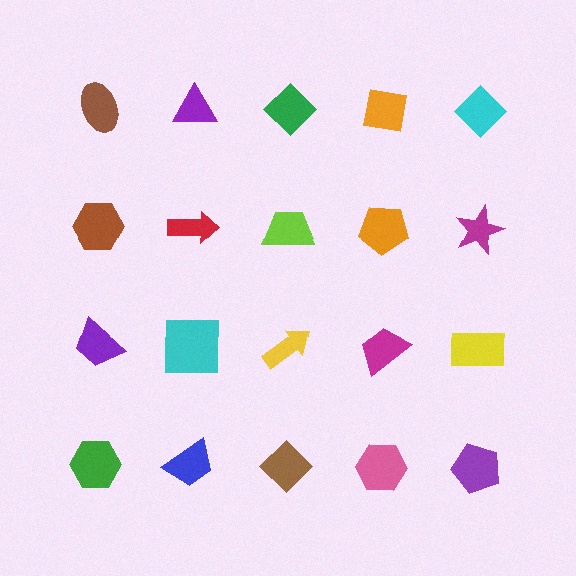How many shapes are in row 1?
5 shapes.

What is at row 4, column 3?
A brown diamond.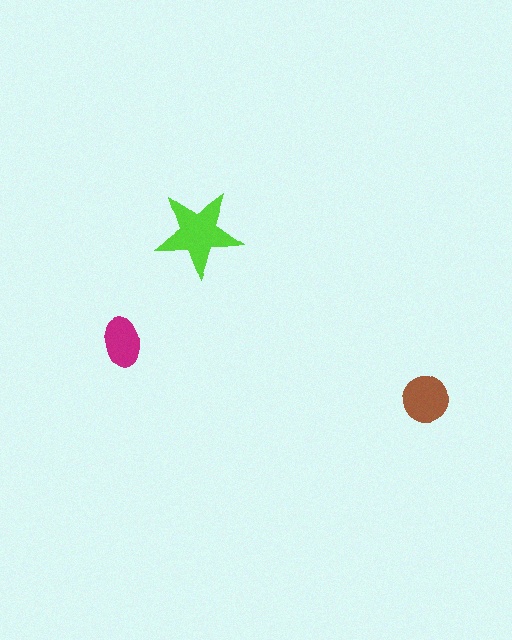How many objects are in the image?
There are 3 objects in the image.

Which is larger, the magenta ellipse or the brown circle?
The brown circle.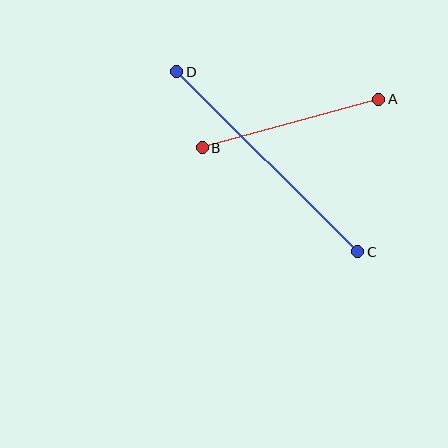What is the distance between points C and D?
The distance is approximately 255 pixels.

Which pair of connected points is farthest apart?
Points C and D are farthest apart.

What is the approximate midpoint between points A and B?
The midpoint is at approximately (291, 123) pixels.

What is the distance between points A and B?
The distance is approximately 183 pixels.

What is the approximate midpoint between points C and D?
The midpoint is at approximately (267, 162) pixels.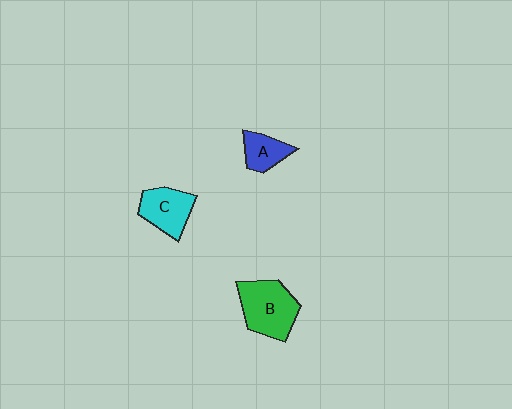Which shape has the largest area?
Shape B (green).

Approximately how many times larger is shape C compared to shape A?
Approximately 1.4 times.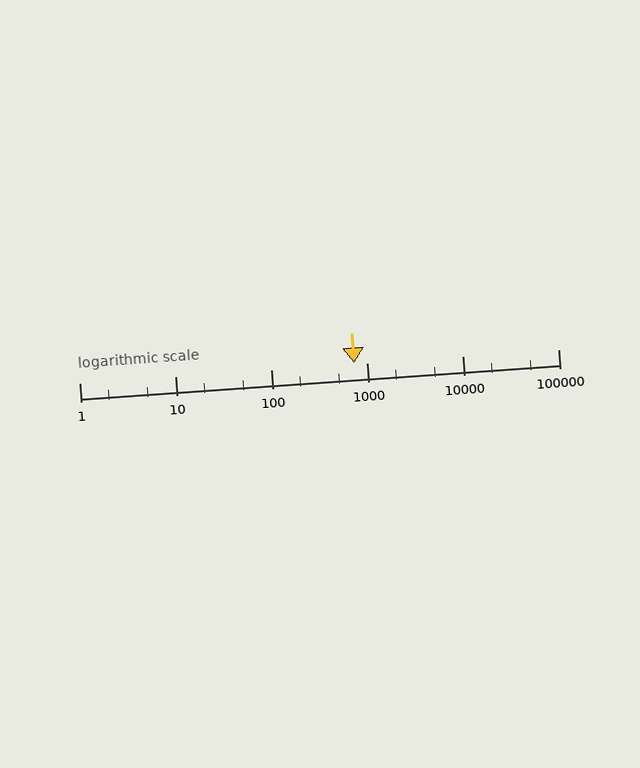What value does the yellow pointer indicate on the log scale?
The pointer indicates approximately 740.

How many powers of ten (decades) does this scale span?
The scale spans 5 decades, from 1 to 100000.